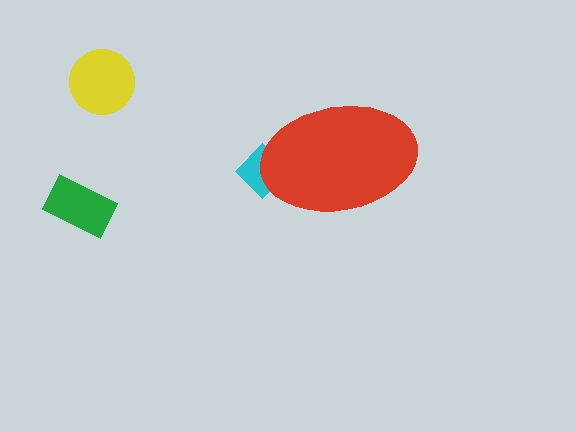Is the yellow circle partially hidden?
No, the yellow circle is fully visible.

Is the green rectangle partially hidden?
No, the green rectangle is fully visible.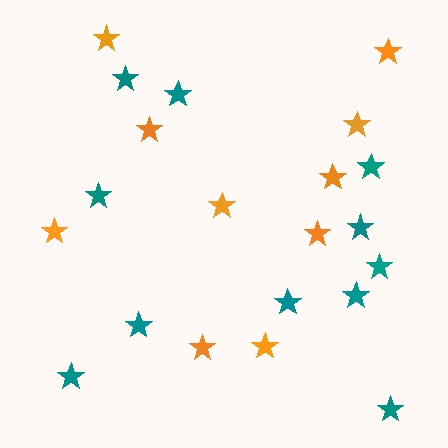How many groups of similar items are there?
There are 2 groups: one group of orange stars (10) and one group of teal stars (11).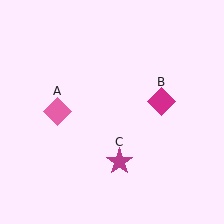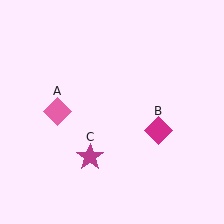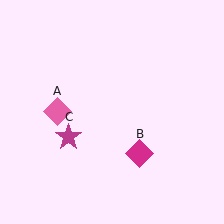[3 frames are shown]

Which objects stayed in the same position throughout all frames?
Pink diamond (object A) remained stationary.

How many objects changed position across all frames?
2 objects changed position: magenta diamond (object B), magenta star (object C).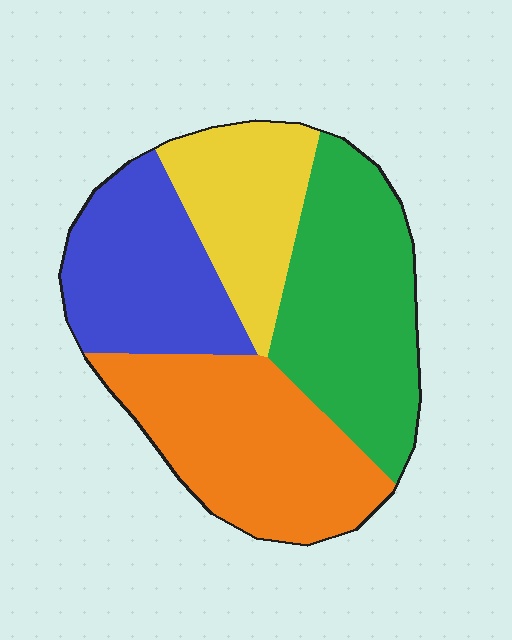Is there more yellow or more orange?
Orange.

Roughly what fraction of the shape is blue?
Blue covers roughly 20% of the shape.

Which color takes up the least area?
Yellow, at roughly 20%.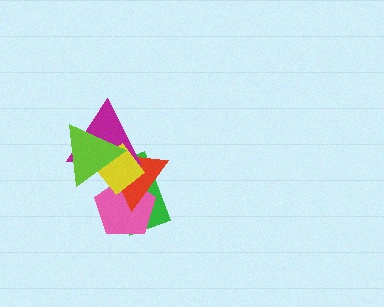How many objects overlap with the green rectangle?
5 objects overlap with the green rectangle.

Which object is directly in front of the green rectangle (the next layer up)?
The pink pentagon is directly in front of the green rectangle.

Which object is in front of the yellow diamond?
The lime triangle is in front of the yellow diamond.